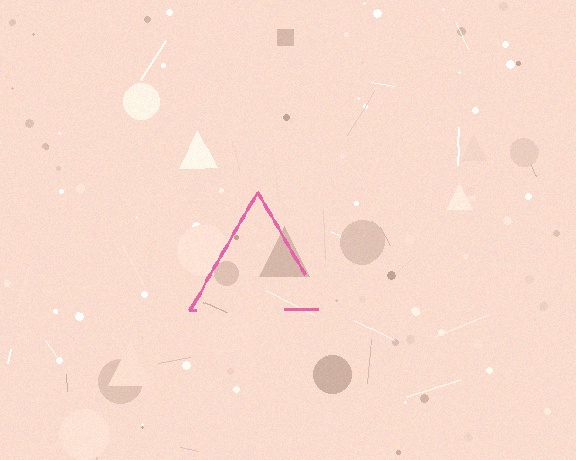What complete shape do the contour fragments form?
The contour fragments form a triangle.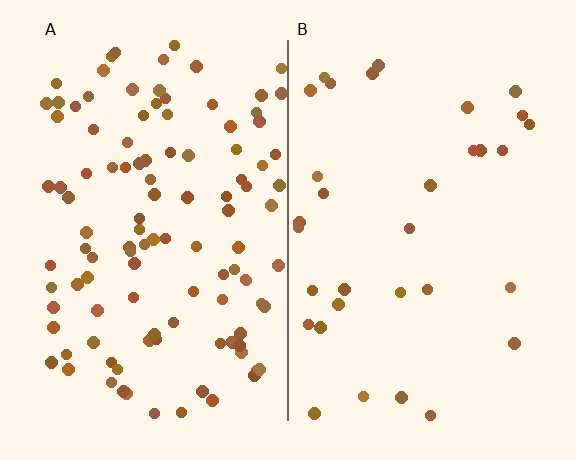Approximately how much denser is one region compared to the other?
Approximately 3.4× — region A over region B.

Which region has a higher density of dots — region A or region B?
A (the left).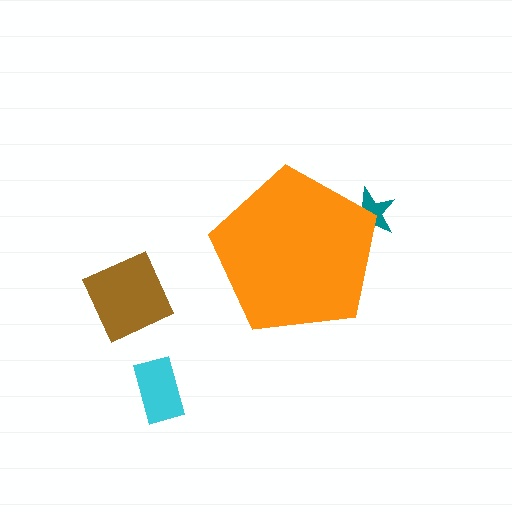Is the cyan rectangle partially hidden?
No, the cyan rectangle is fully visible.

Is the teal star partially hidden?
Yes, the teal star is partially hidden behind the orange pentagon.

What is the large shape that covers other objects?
An orange pentagon.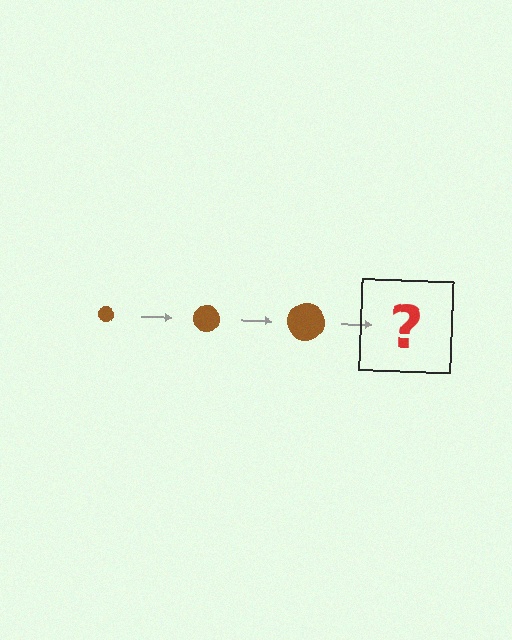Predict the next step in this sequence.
The next step is a brown circle, larger than the previous one.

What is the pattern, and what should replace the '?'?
The pattern is that the circle gets progressively larger each step. The '?' should be a brown circle, larger than the previous one.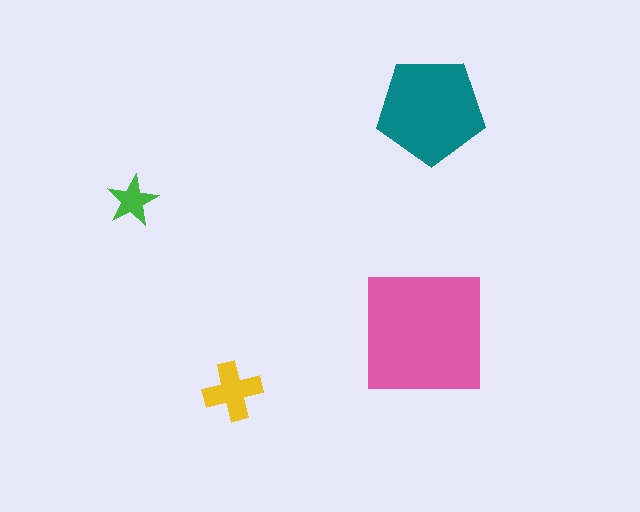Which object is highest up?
The teal pentagon is topmost.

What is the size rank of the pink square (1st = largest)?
1st.